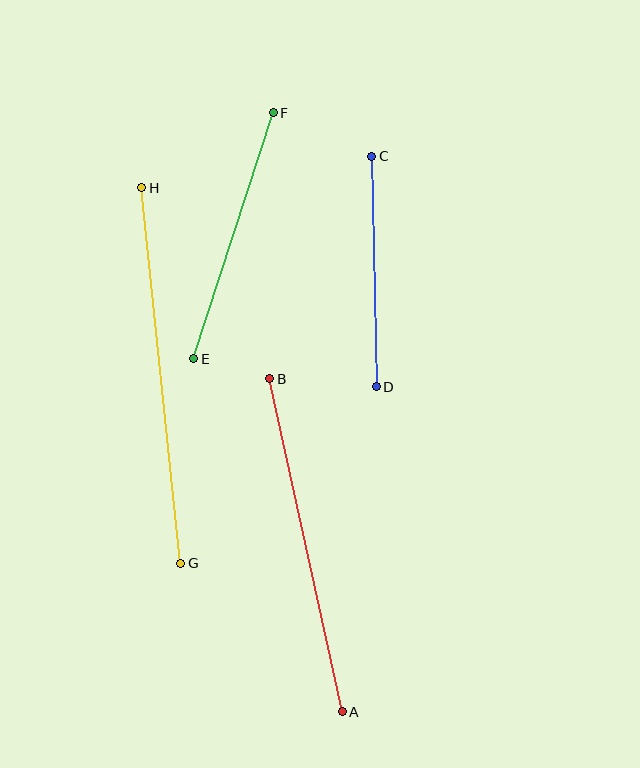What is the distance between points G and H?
The distance is approximately 378 pixels.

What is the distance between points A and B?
The distance is approximately 341 pixels.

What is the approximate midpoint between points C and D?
The midpoint is at approximately (374, 271) pixels.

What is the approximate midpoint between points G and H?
The midpoint is at approximately (161, 375) pixels.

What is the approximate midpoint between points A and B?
The midpoint is at approximately (306, 545) pixels.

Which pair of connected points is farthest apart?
Points G and H are farthest apart.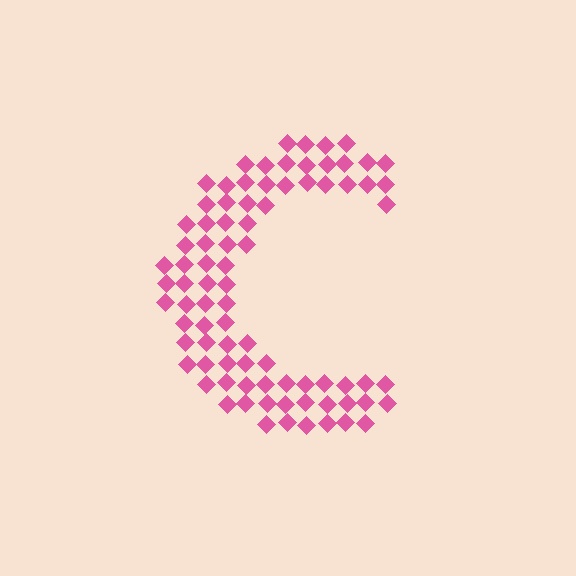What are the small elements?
The small elements are diamonds.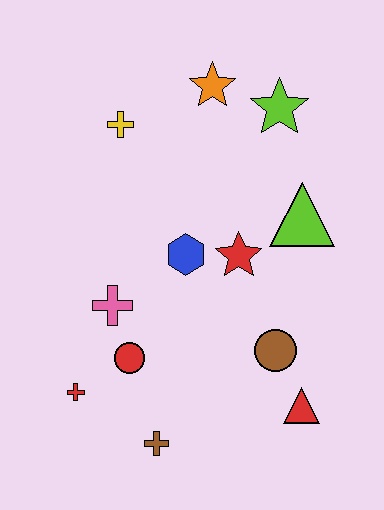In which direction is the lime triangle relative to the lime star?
The lime triangle is below the lime star.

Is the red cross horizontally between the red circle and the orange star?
No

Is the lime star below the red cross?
No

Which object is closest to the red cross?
The red circle is closest to the red cross.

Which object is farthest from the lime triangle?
The red cross is farthest from the lime triangle.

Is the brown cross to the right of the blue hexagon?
No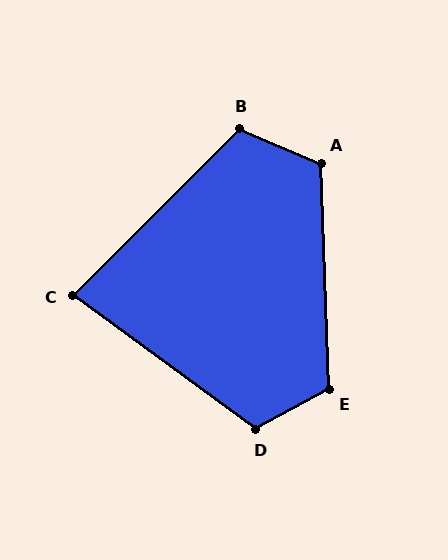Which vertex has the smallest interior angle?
C, at approximately 81 degrees.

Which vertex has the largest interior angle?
E, at approximately 116 degrees.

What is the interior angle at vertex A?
Approximately 115 degrees (obtuse).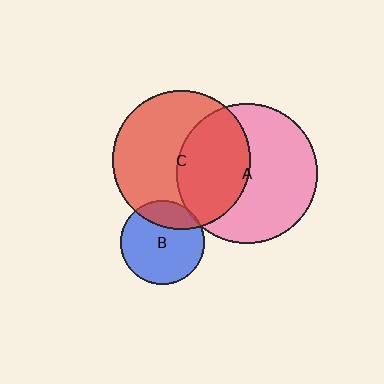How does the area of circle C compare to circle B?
Approximately 2.7 times.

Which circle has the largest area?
Circle A (pink).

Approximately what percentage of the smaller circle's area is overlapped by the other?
Approximately 5%.